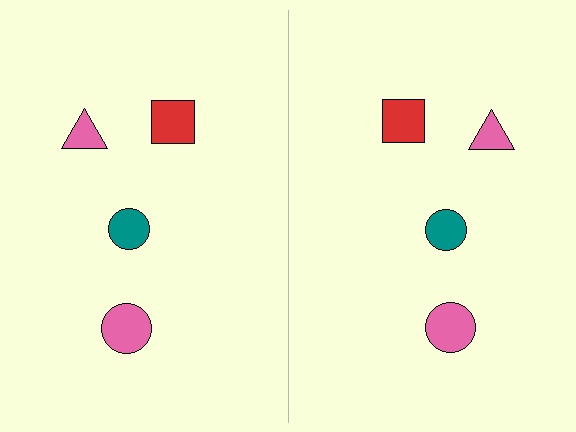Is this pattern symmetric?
Yes, this pattern has bilateral (reflection) symmetry.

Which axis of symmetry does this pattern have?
The pattern has a vertical axis of symmetry running through the center of the image.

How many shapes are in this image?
There are 8 shapes in this image.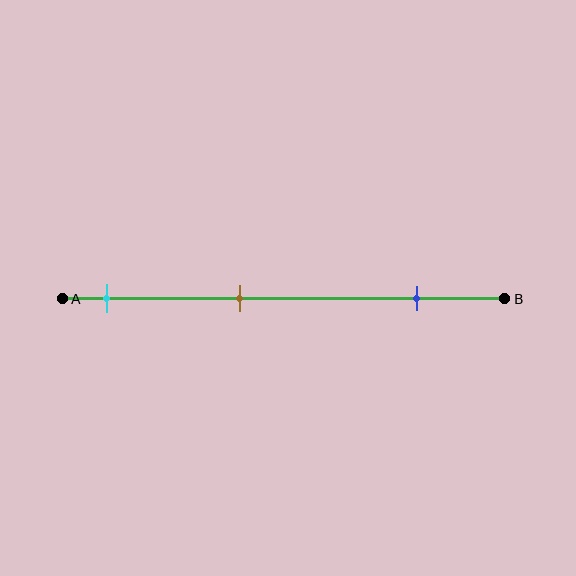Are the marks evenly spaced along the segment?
Yes, the marks are approximately evenly spaced.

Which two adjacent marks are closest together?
The cyan and brown marks are the closest adjacent pair.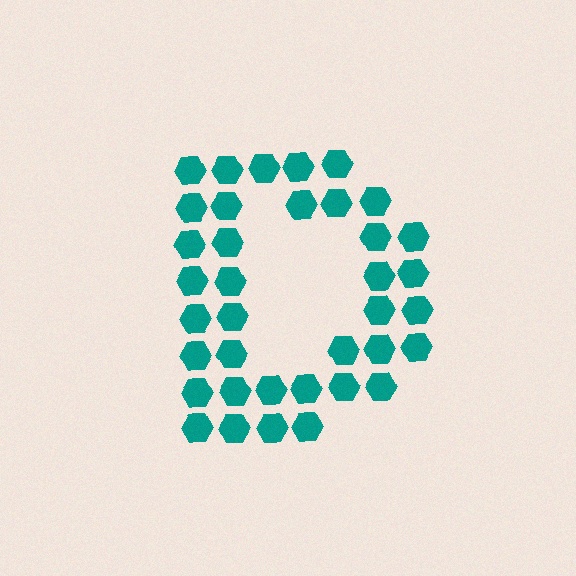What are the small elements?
The small elements are hexagons.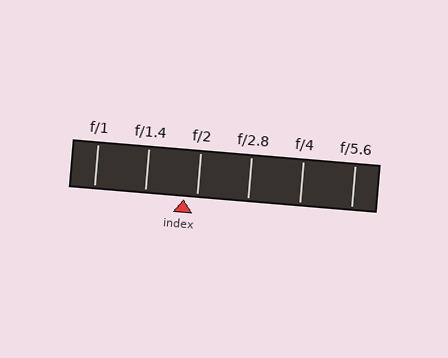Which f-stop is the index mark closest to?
The index mark is closest to f/2.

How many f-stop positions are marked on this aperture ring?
There are 6 f-stop positions marked.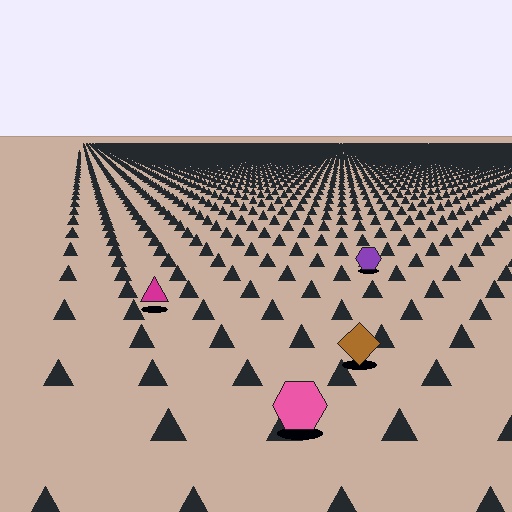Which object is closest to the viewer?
The pink hexagon is closest. The texture marks near it are larger and more spread out.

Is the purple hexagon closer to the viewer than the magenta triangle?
No. The magenta triangle is closer — you can tell from the texture gradient: the ground texture is coarser near it.